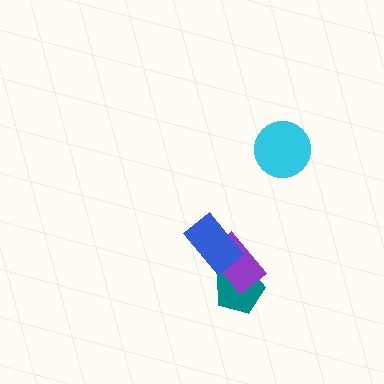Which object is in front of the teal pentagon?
The purple rectangle is in front of the teal pentagon.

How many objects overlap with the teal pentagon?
1 object overlaps with the teal pentagon.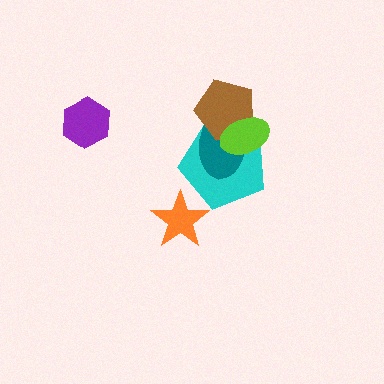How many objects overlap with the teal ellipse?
3 objects overlap with the teal ellipse.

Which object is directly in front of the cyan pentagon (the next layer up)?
The teal ellipse is directly in front of the cyan pentagon.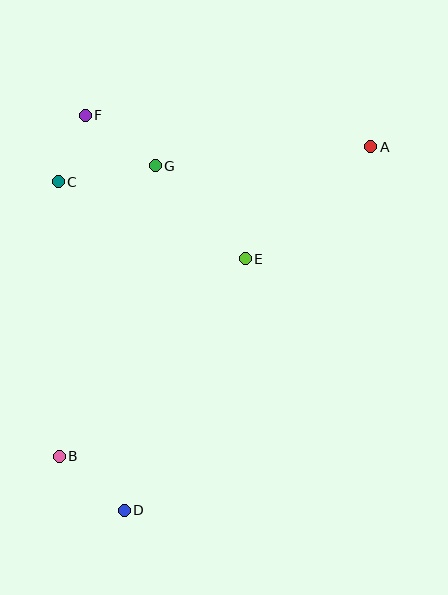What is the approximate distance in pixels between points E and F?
The distance between E and F is approximately 215 pixels.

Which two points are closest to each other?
Points C and F are closest to each other.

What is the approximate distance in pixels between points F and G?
The distance between F and G is approximately 87 pixels.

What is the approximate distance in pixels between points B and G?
The distance between B and G is approximately 306 pixels.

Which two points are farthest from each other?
Points A and D are farthest from each other.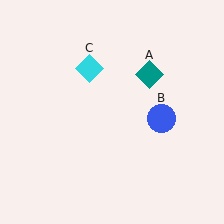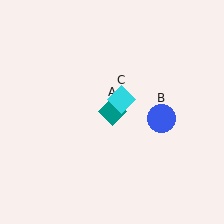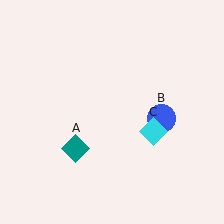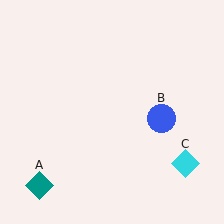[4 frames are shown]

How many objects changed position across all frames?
2 objects changed position: teal diamond (object A), cyan diamond (object C).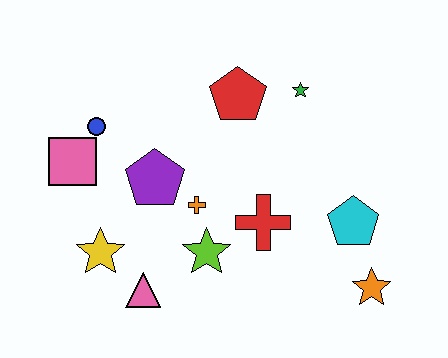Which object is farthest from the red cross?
The pink square is farthest from the red cross.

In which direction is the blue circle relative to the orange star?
The blue circle is to the left of the orange star.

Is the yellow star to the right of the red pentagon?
No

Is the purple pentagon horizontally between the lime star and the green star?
No